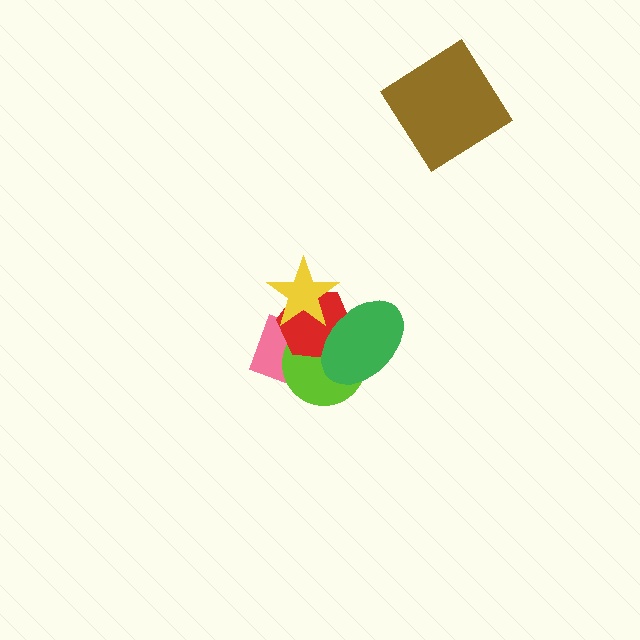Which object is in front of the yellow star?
The green ellipse is in front of the yellow star.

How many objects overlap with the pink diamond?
4 objects overlap with the pink diamond.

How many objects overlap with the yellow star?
3 objects overlap with the yellow star.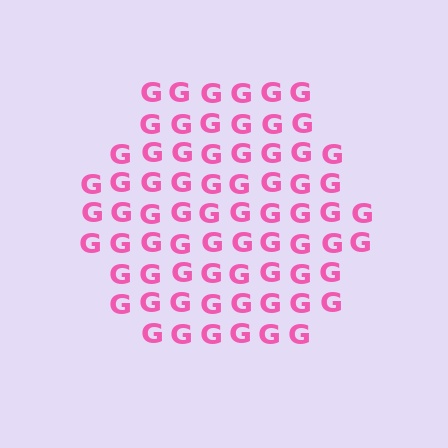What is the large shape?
The large shape is a hexagon.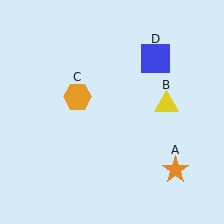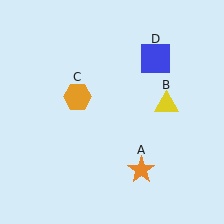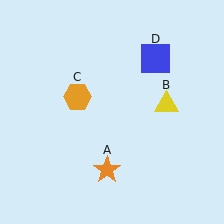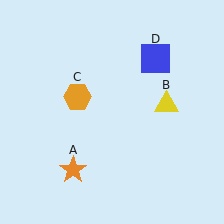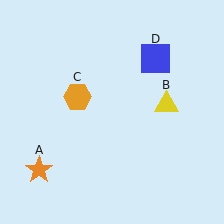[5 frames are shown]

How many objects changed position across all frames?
1 object changed position: orange star (object A).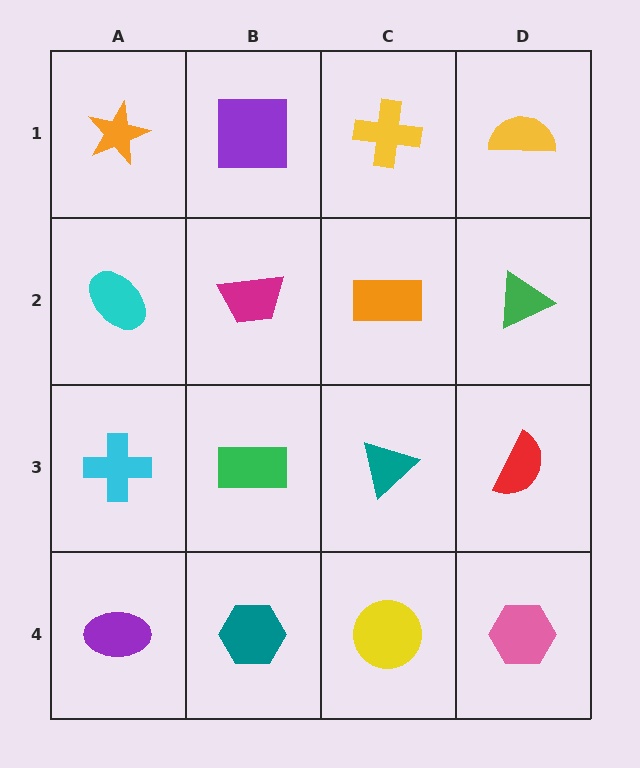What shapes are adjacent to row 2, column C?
A yellow cross (row 1, column C), a teal triangle (row 3, column C), a magenta trapezoid (row 2, column B), a green triangle (row 2, column D).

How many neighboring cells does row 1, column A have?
2.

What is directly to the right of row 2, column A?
A magenta trapezoid.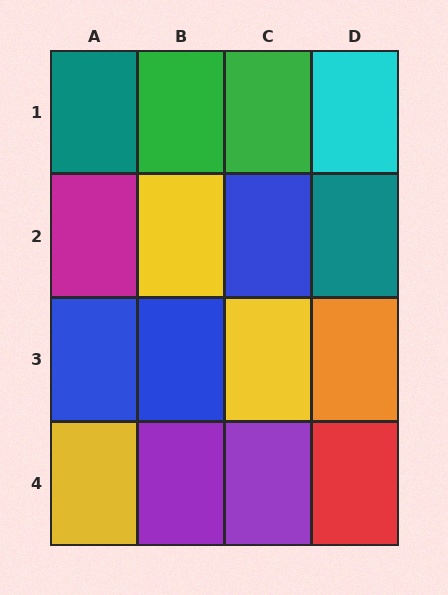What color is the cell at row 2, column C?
Blue.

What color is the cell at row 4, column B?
Purple.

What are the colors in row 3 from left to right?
Blue, blue, yellow, orange.